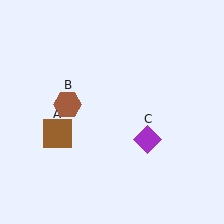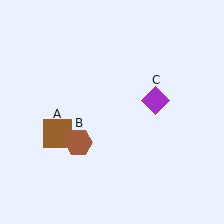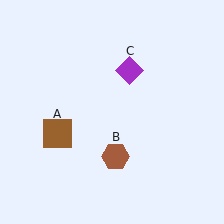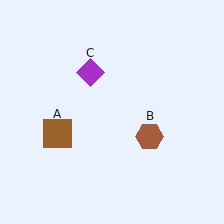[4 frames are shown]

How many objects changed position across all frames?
2 objects changed position: brown hexagon (object B), purple diamond (object C).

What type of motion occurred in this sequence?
The brown hexagon (object B), purple diamond (object C) rotated counterclockwise around the center of the scene.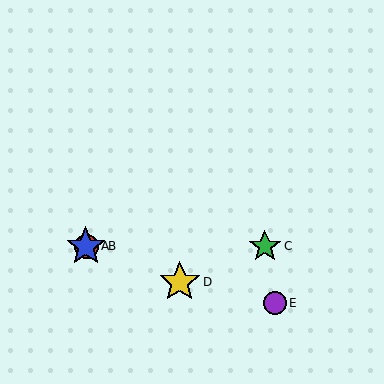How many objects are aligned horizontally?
3 objects (A, B, C) are aligned horizontally.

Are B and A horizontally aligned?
Yes, both are at y≈246.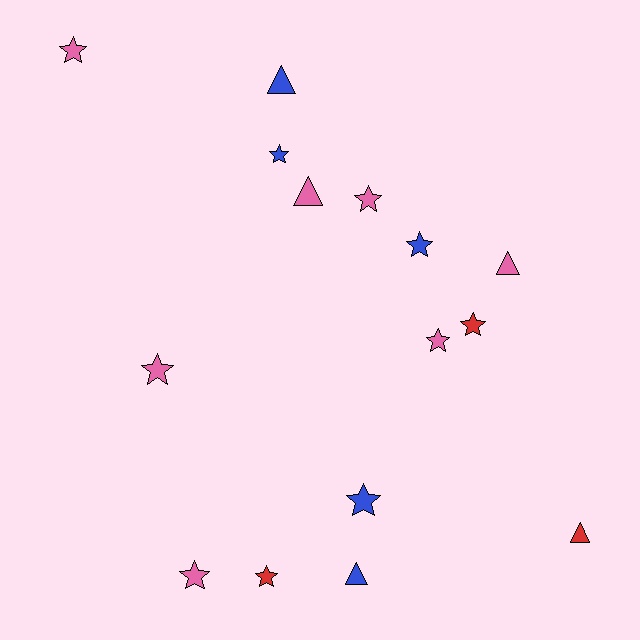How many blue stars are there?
There are 3 blue stars.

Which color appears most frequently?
Pink, with 7 objects.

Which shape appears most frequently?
Star, with 10 objects.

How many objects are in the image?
There are 15 objects.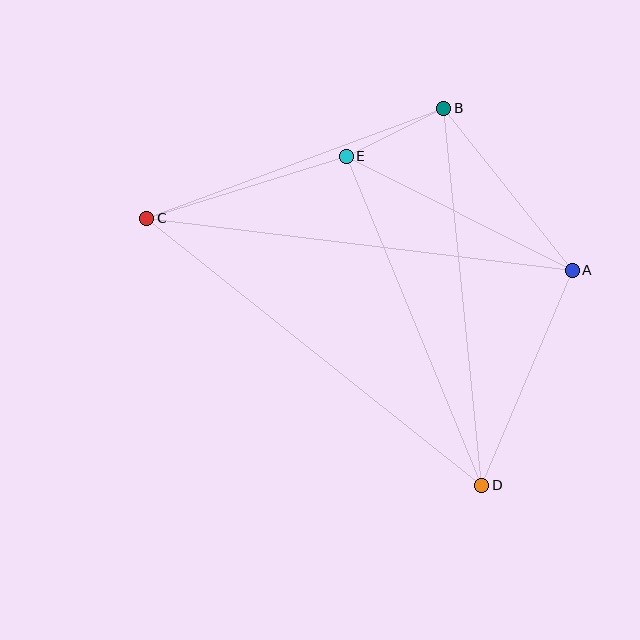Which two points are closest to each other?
Points B and E are closest to each other.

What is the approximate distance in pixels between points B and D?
The distance between B and D is approximately 379 pixels.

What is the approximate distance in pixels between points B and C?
The distance between B and C is approximately 317 pixels.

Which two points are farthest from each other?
Points A and C are farthest from each other.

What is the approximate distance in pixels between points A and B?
The distance between A and B is approximately 207 pixels.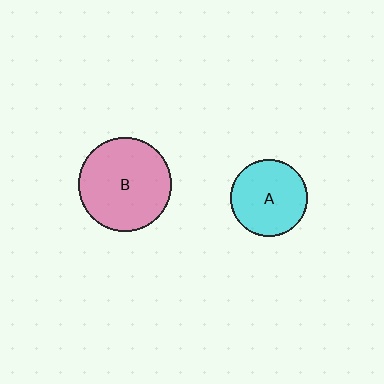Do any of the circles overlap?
No, none of the circles overlap.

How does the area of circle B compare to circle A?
Approximately 1.5 times.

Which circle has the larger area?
Circle B (pink).